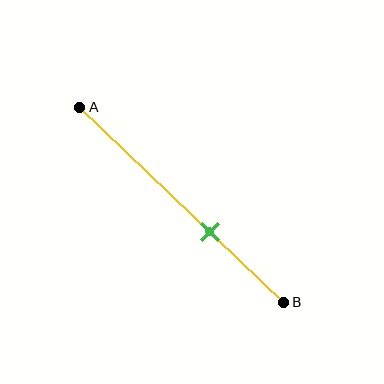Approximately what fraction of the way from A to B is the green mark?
The green mark is approximately 65% of the way from A to B.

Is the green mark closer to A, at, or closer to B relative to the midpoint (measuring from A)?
The green mark is closer to point B than the midpoint of segment AB.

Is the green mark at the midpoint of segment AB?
No, the mark is at about 65% from A, not at the 50% midpoint.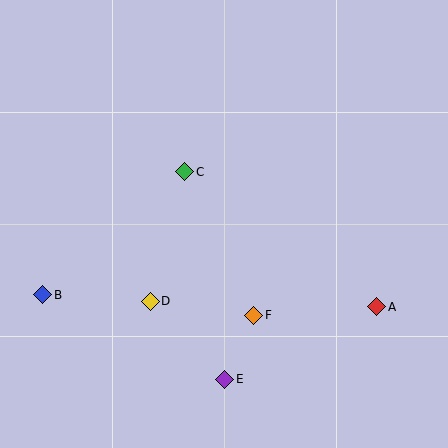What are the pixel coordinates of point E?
Point E is at (225, 379).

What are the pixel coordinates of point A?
Point A is at (377, 307).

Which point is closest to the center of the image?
Point C at (185, 172) is closest to the center.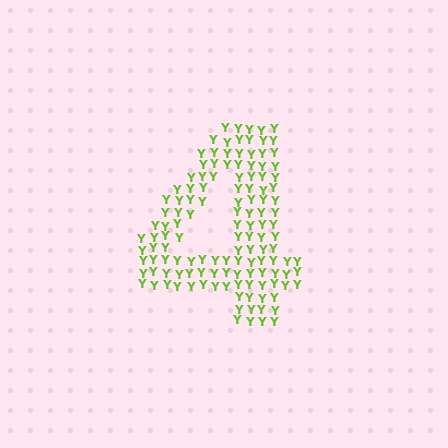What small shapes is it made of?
It is made of small letter Y's.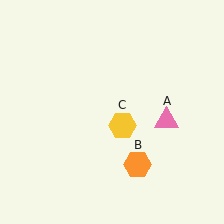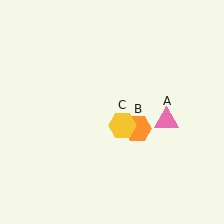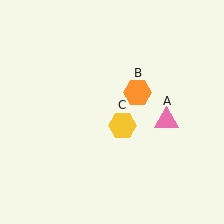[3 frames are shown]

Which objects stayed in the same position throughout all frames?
Pink triangle (object A) and yellow hexagon (object C) remained stationary.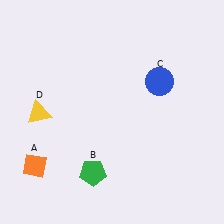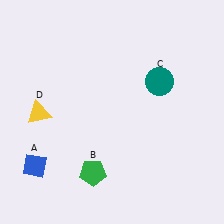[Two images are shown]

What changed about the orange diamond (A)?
In Image 1, A is orange. In Image 2, it changed to blue.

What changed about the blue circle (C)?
In Image 1, C is blue. In Image 2, it changed to teal.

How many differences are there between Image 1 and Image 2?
There are 2 differences between the two images.